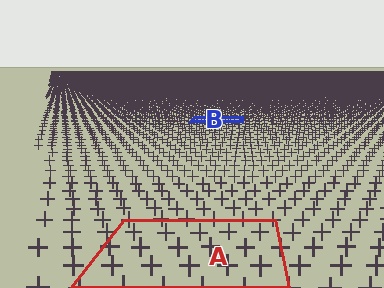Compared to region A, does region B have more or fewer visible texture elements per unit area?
Region B has more texture elements per unit area — they are packed more densely because it is farther away.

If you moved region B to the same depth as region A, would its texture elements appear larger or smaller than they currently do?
They would appear larger. At a closer depth, the same texture elements are projected at a bigger on-screen size.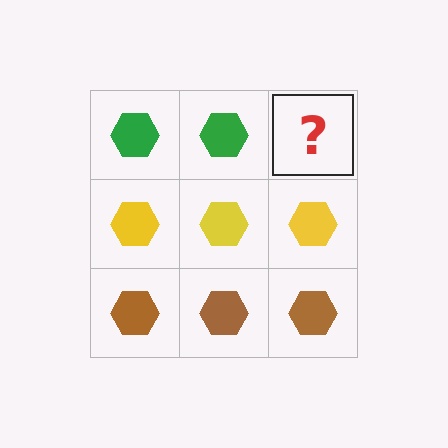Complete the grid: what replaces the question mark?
The question mark should be replaced with a green hexagon.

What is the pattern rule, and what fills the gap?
The rule is that each row has a consistent color. The gap should be filled with a green hexagon.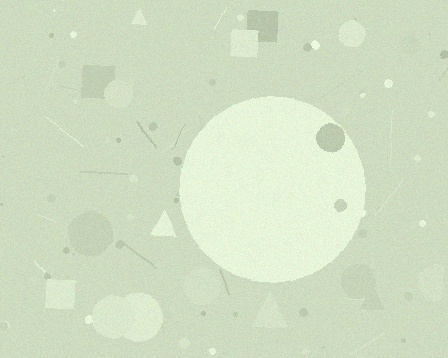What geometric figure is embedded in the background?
A circle is embedded in the background.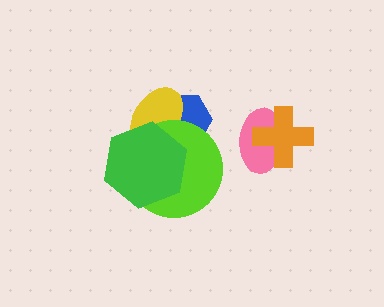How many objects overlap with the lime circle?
3 objects overlap with the lime circle.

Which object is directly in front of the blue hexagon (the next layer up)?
The yellow ellipse is directly in front of the blue hexagon.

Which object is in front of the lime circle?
The green hexagon is in front of the lime circle.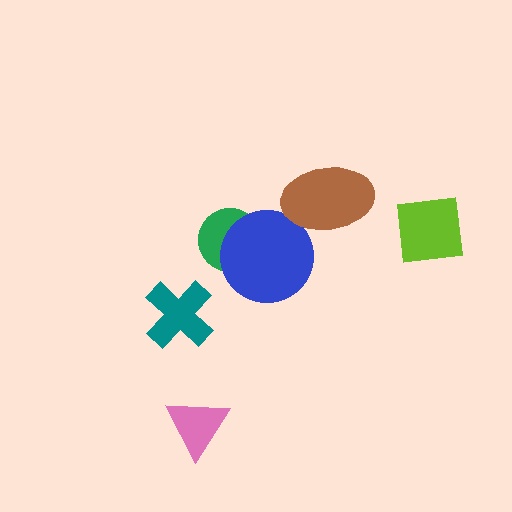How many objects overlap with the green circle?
1 object overlaps with the green circle.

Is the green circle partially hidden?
Yes, it is partially covered by another shape.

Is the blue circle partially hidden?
Yes, it is partially covered by another shape.